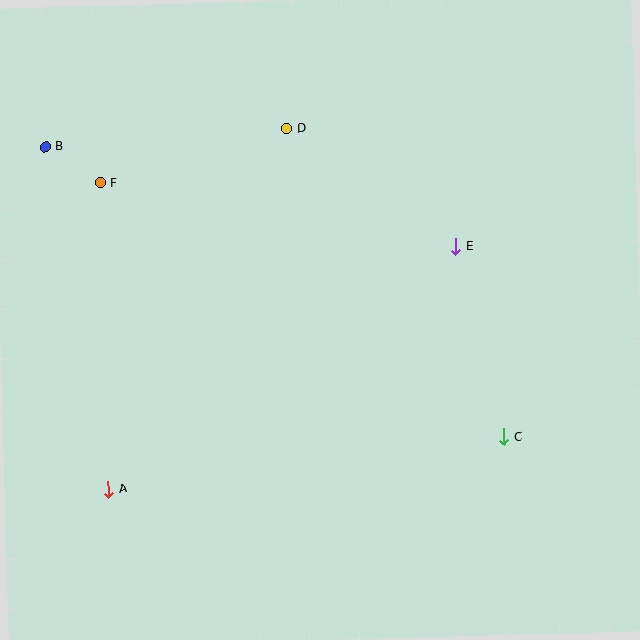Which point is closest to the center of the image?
Point E at (456, 247) is closest to the center.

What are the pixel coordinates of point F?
Point F is at (100, 183).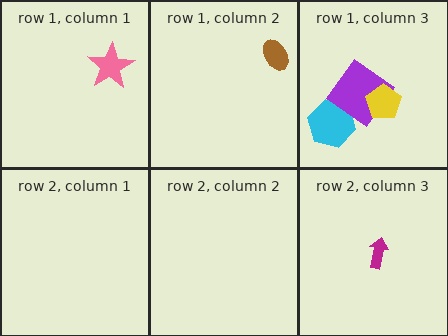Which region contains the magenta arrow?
The row 2, column 3 region.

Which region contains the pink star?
The row 1, column 1 region.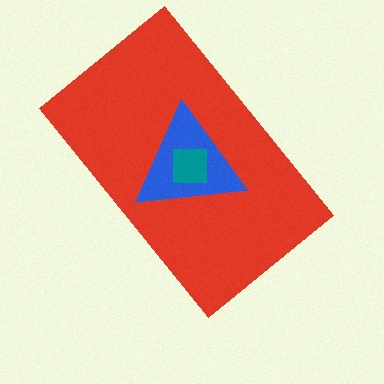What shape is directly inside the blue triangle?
The teal square.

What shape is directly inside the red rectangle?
The blue triangle.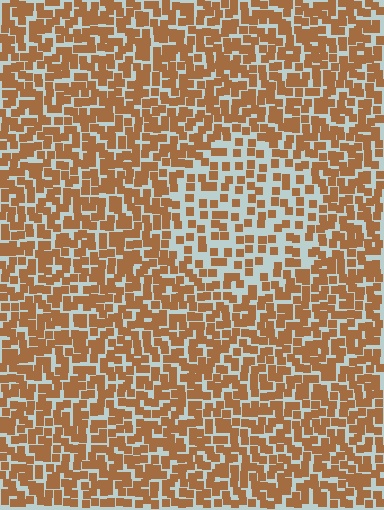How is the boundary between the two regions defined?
The boundary is defined by a change in element density (approximately 1.9x ratio). All elements are the same color, size, and shape.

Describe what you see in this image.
The image contains small brown elements arranged at two different densities. A circle-shaped region is visible where the elements are less densely packed than the surrounding area.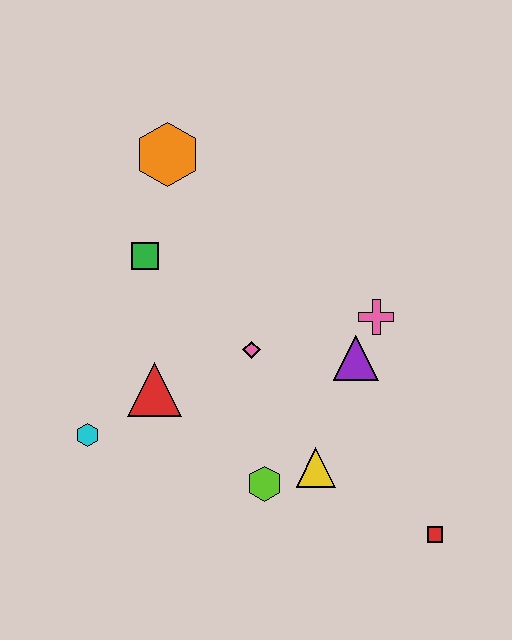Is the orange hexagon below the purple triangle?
No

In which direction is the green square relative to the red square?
The green square is to the left of the red square.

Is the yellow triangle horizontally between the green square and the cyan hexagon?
No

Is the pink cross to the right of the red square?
No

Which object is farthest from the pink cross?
The cyan hexagon is farthest from the pink cross.